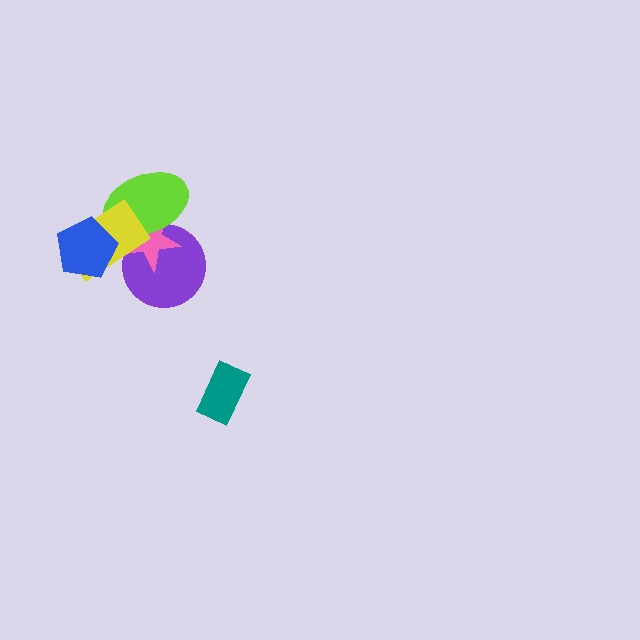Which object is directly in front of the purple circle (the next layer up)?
The pink star is directly in front of the purple circle.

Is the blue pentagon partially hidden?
No, no other shape covers it.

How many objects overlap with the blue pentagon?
1 object overlaps with the blue pentagon.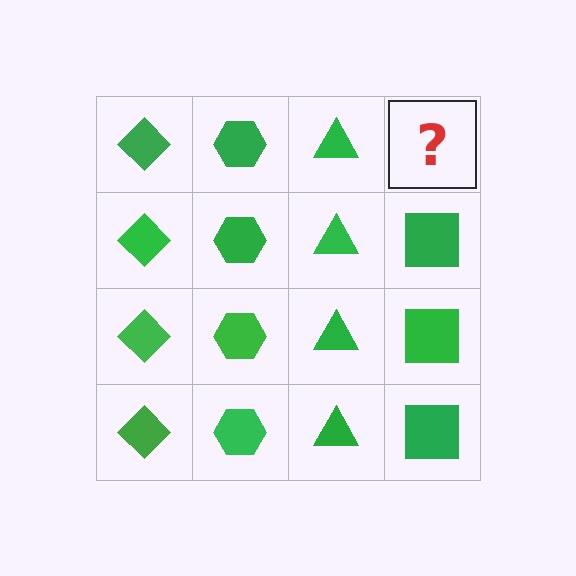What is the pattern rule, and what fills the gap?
The rule is that each column has a consistent shape. The gap should be filled with a green square.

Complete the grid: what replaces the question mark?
The question mark should be replaced with a green square.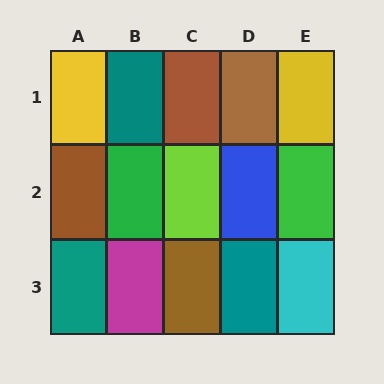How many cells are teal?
3 cells are teal.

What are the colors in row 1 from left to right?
Yellow, teal, brown, brown, yellow.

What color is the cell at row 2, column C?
Lime.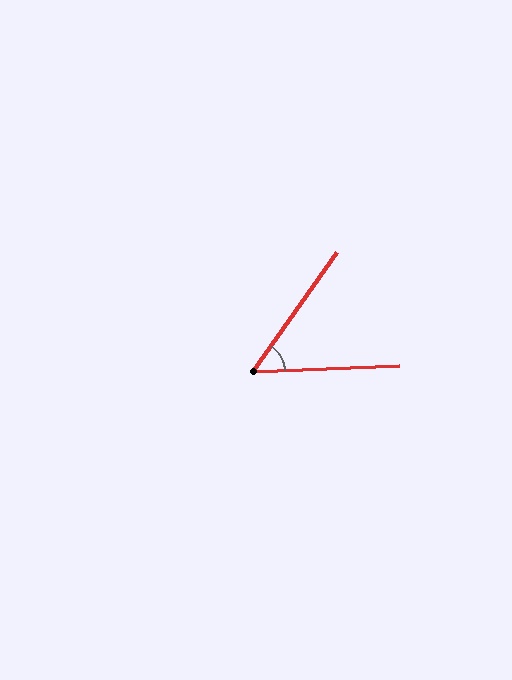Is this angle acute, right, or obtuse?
It is acute.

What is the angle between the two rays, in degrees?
Approximately 52 degrees.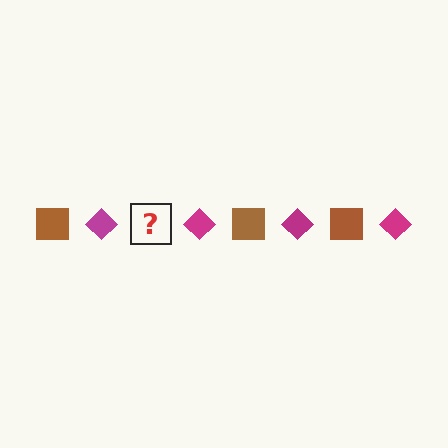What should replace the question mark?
The question mark should be replaced with a brown square.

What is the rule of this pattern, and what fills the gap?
The rule is that the pattern alternates between brown square and magenta diamond. The gap should be filled with a brown square.